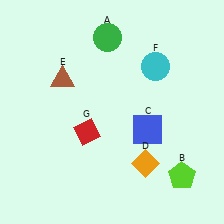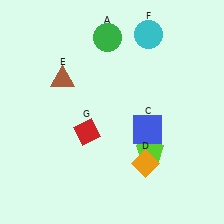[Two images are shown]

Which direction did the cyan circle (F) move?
The cyan circle (F) moved up.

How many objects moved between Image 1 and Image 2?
2 objects moved between the two images.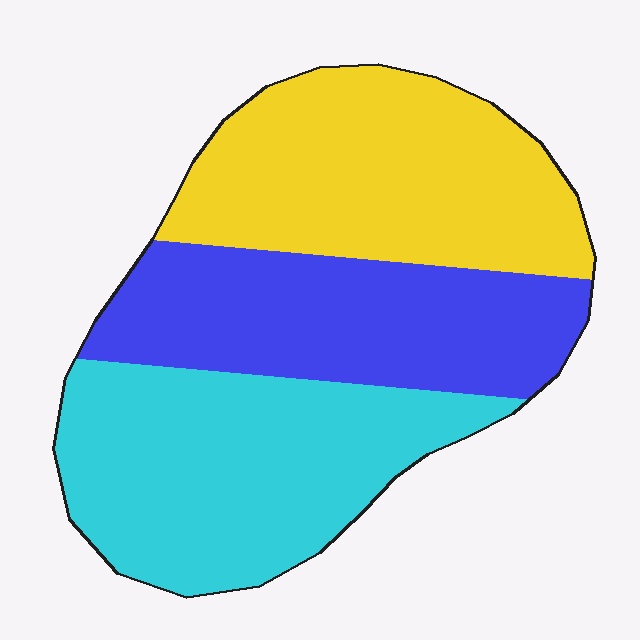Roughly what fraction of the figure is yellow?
Yellow covers roughly 35% of the figure.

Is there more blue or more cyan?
Cyan.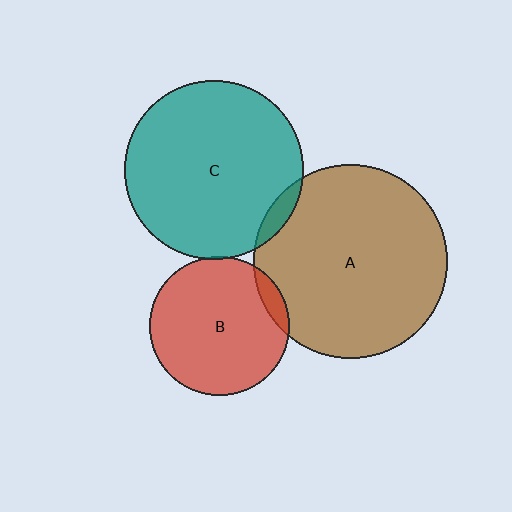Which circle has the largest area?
Circle A (brown).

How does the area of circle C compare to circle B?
Approximately 1.7 times.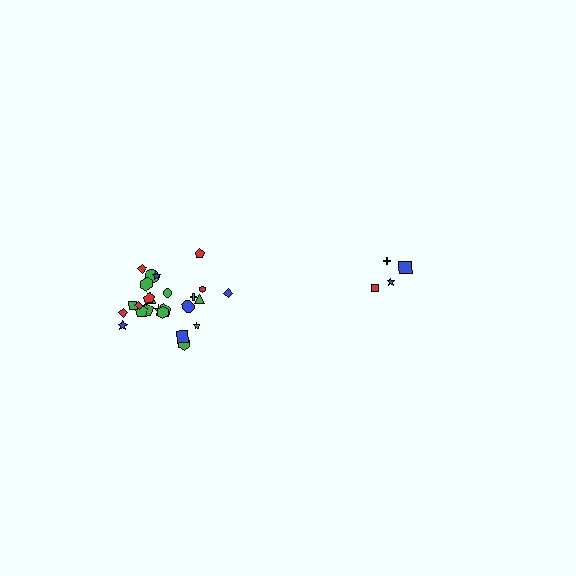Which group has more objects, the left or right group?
The left group.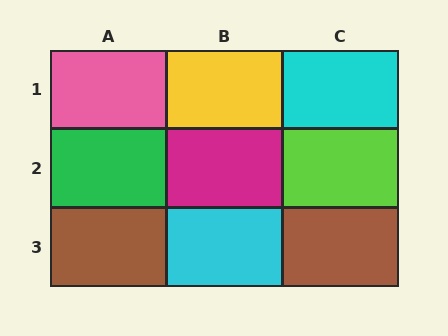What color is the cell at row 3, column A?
Brown.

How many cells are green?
1 cell is green.